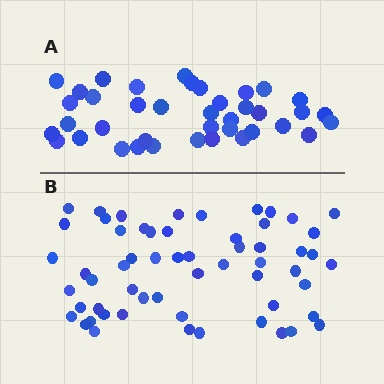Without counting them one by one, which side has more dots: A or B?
Region B (the bottom region) has more dots.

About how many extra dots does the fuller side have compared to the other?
Region B has approximately 20 more dots than region A.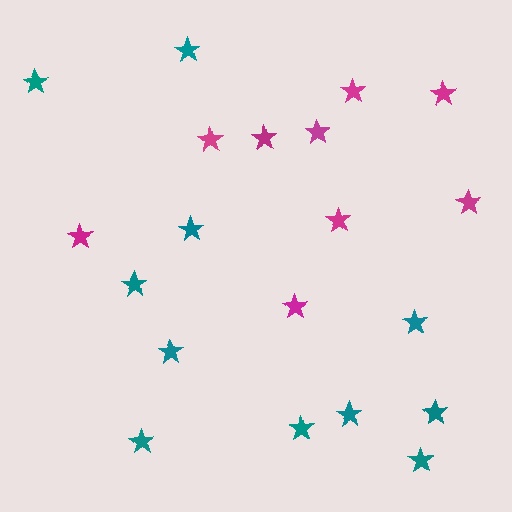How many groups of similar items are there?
There are 2 groups: one group of teal stars (11) and one group of magenta stars (9).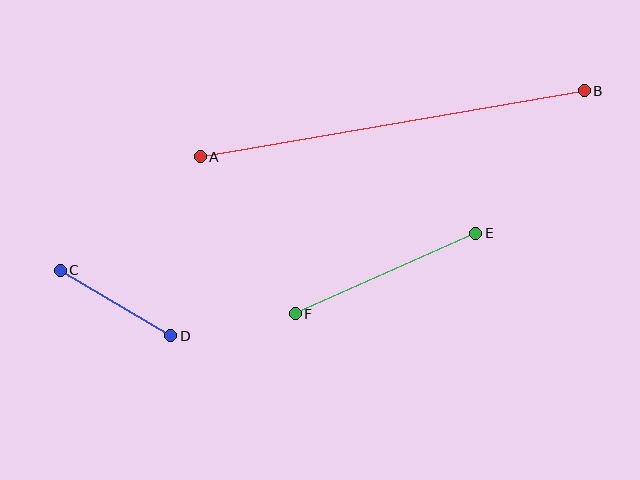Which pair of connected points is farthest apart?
Points A and B are farthest apart.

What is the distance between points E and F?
The distance is approximately 197 pixels.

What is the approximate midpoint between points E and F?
The midpoint is at approximately (386, 273) pixels.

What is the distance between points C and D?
The distance is approximately 129 pixels.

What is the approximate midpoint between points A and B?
The midpoint is at approximately (392, 124) pixels.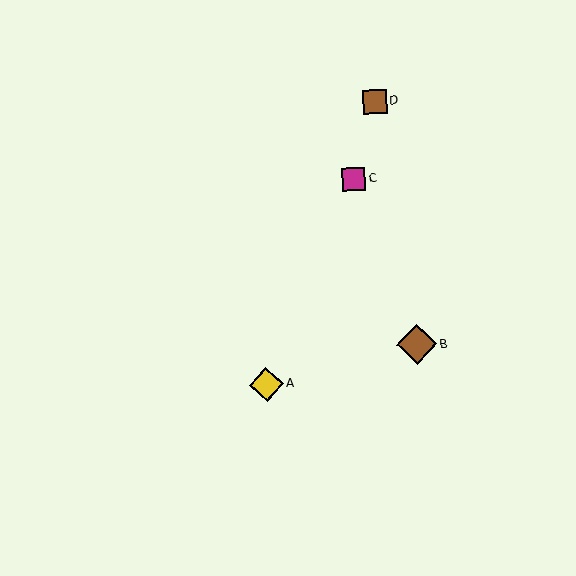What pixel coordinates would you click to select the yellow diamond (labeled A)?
Click at (266, 384) to select the yellow diamond A.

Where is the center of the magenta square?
The center of the magenta square is at (354, 179).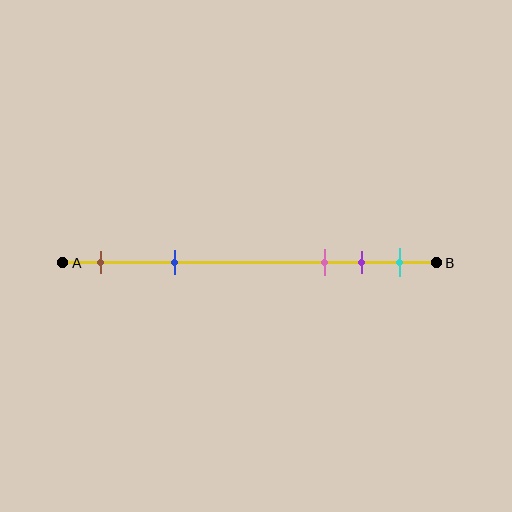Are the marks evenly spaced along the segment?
No, the marks are not evenly spaced.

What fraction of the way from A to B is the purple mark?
The purple mark is approximately 80% (0.8) of the way from A to B.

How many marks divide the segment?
There are 5 marks dividing the segment.